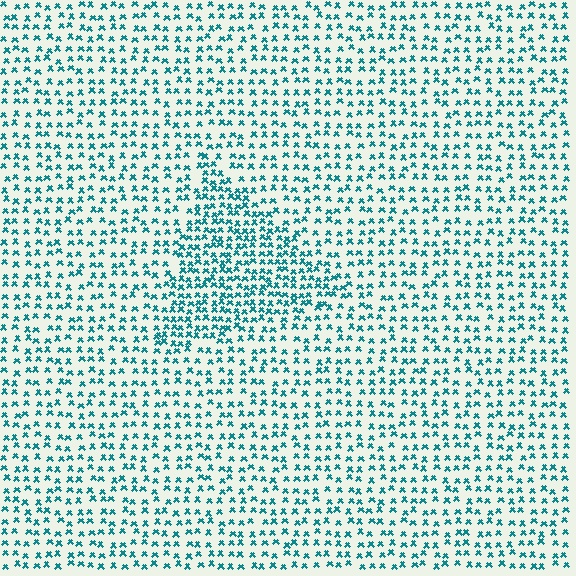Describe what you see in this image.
The image contains small teal elements arranged at two different densities. A triangle-shaped region is visible where the elements are more densely packed than the surrounding area.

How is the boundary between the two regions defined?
The boundary is defined by a change in element density (approximately 1.8x ratio). All elements are the same color, size, and shape.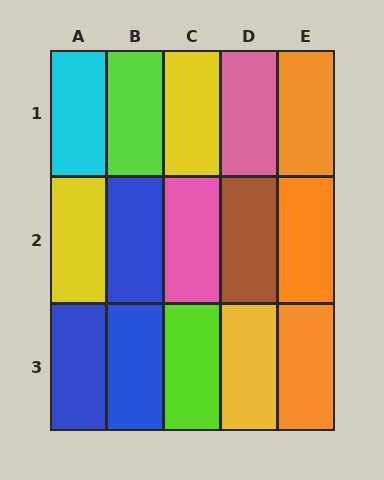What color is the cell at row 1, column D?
Pink.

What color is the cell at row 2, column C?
Pink.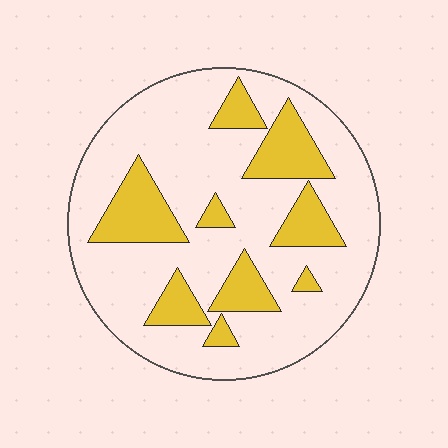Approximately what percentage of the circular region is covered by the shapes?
Approximately 25%.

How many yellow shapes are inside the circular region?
9.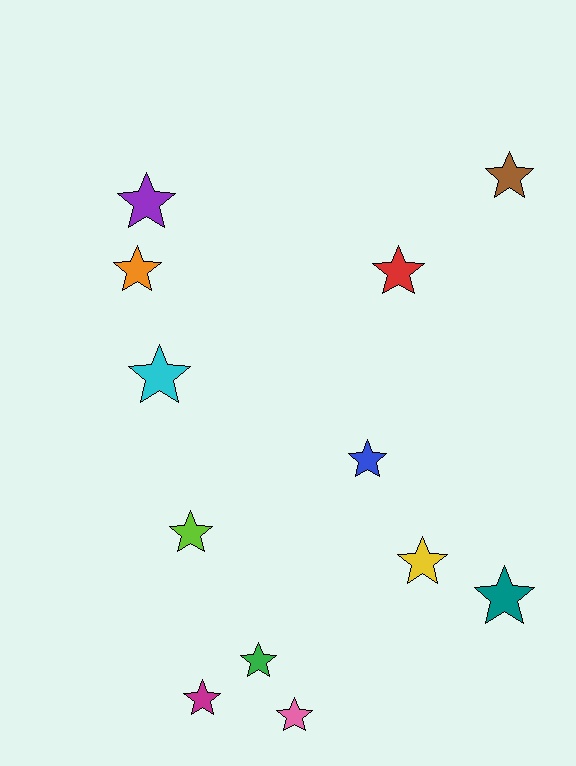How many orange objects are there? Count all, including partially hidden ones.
There is 1 orange object.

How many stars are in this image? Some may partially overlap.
There are 12 stars.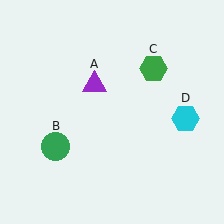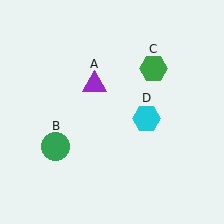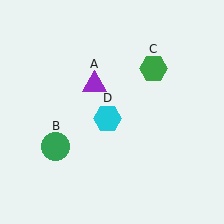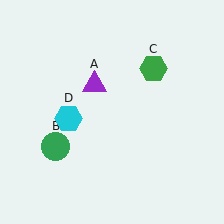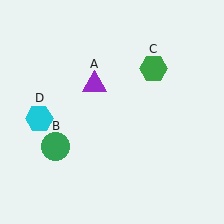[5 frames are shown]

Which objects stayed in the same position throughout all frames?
Purple triangle (object A) and green circle (object B) and green hexagon (object C) remained stationary.